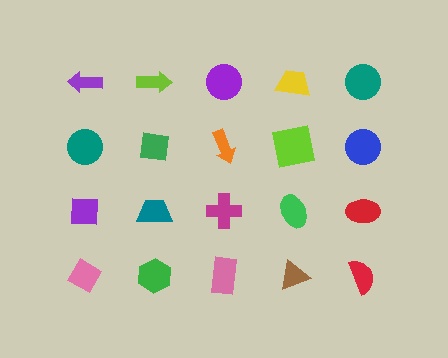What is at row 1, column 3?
A purple circle.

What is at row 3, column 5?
A red ellipse.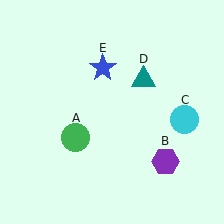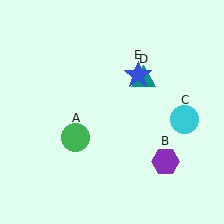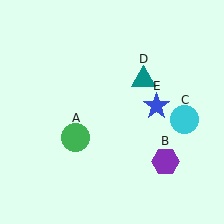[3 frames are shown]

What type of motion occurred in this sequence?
The blue star (object E) rotated clockwise around the center of the scene.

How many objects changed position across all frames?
1 object changed position: blue star (object E).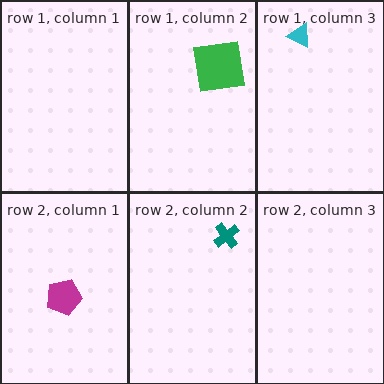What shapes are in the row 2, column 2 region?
The teal cross.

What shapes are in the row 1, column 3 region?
The cyan triangle.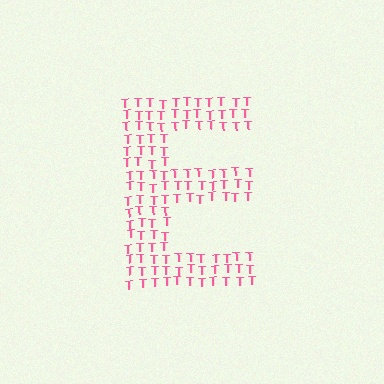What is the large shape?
The large shape is the letter E.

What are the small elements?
The small elements are letter T's.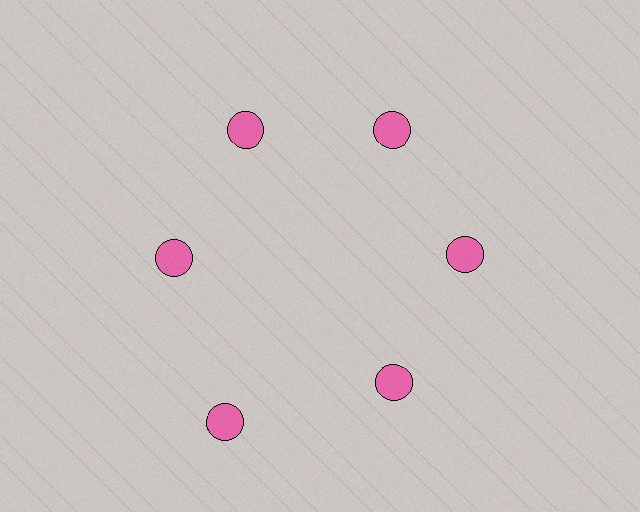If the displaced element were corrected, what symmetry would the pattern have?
It would have 6-fold rotational symmetry — the pattern would map onto itself every 60 degrees.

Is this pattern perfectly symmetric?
No. The 6 pink circles are arranged in a ring, but one element near the 7 o'clock position is pushed outward from the center, breaking the 6-fold rotational symmetry.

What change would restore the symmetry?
The symmetry would be restored by moving it inward, back onto the ring so that all 6 circles sit at equal angles and equal distance from the center.